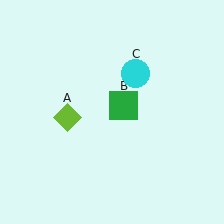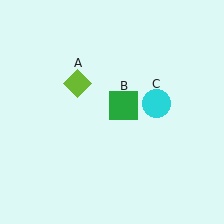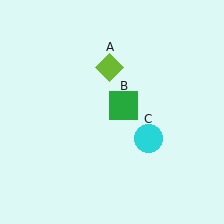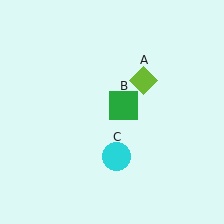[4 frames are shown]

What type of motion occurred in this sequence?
The lime diamond (object A), cyan circle (object C) rotated clockwise around the center of the scene.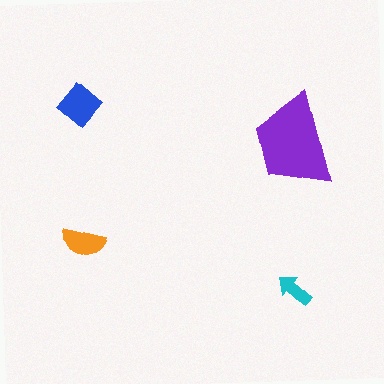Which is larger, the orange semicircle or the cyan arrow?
The orange semicircle.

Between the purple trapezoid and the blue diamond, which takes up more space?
The purple trapezoid.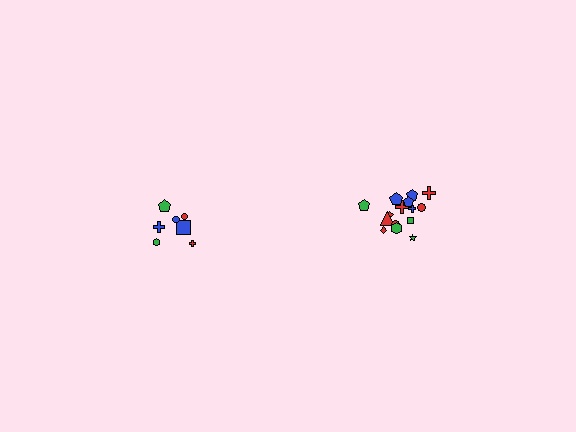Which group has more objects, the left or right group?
The right group.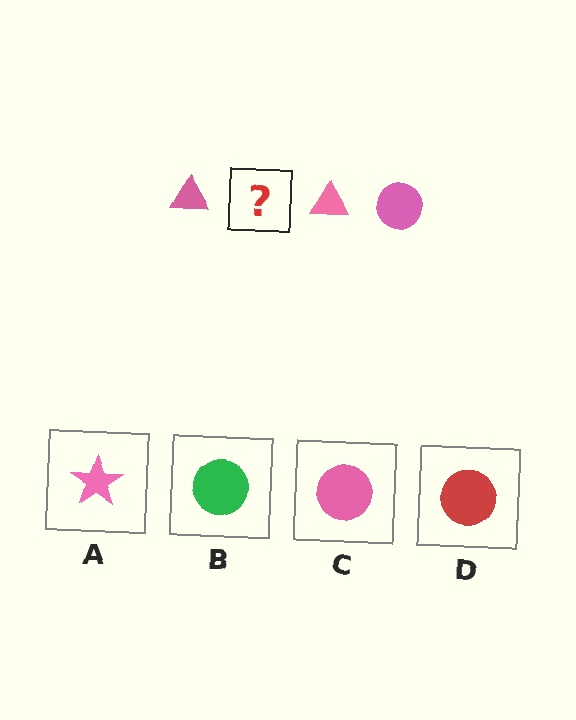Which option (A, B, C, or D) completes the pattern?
C.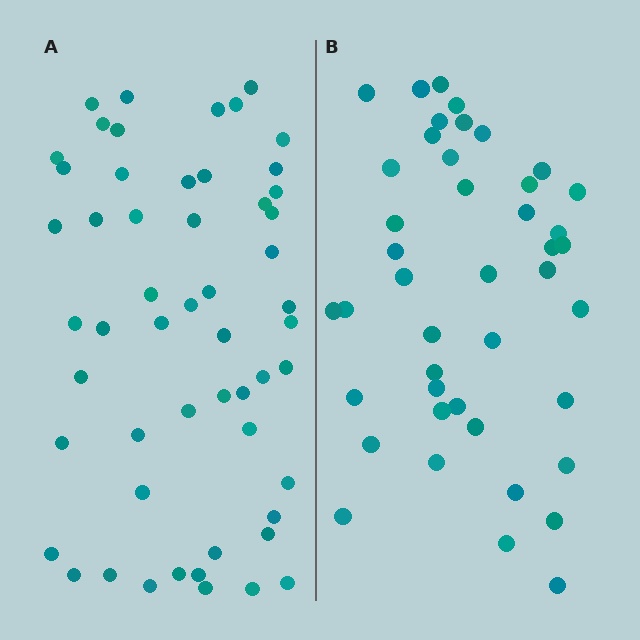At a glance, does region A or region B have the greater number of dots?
Region A (the left region) has more dots.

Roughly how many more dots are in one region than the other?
Region A has roughly 12 or so more dots than region B.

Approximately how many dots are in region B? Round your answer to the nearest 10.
About 40 dots. (The exact count is 43, which rounds to 40.)